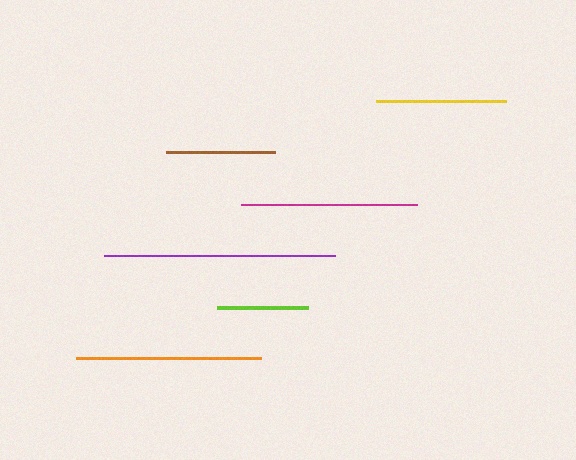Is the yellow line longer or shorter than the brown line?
The yellow line is longer than the brown line.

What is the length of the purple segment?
The purple segment is approximately 231 pixels long.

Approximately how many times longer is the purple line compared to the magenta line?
The purple line is approximately 1.3 times the length of the magenta line.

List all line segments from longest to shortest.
From longest to shortest: purple, orange, magenta, yellow, brown, lime.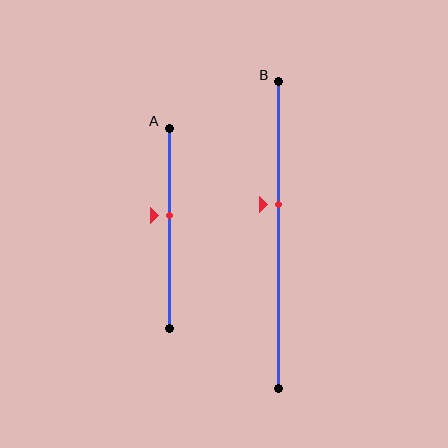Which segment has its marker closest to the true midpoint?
Segment A has its marker closest to the true midpoint.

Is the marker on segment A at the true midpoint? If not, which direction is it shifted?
No, the marker on segment A is shifted upward by about 7% of the segment length.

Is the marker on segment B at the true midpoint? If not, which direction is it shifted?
No, the marker on segment B is shifted upward by about 10% of the segment length.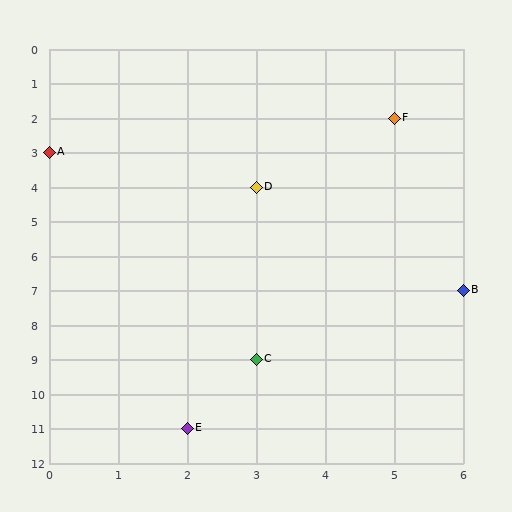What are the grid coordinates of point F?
Point F is at grid coordinates (5, 2).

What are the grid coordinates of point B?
Point B is at grid coordinates (6, 7).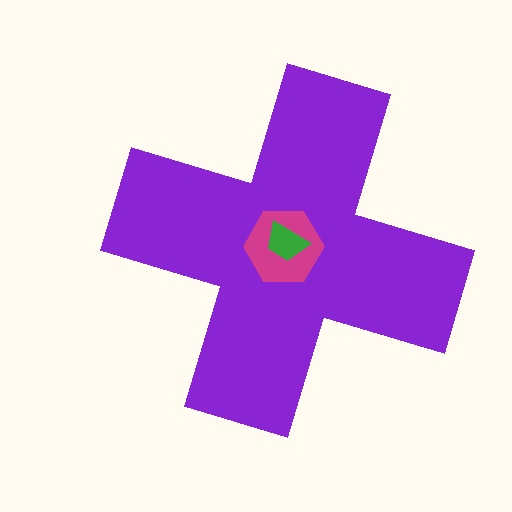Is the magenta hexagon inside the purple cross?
Yes.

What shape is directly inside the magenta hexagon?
The green trapezoid.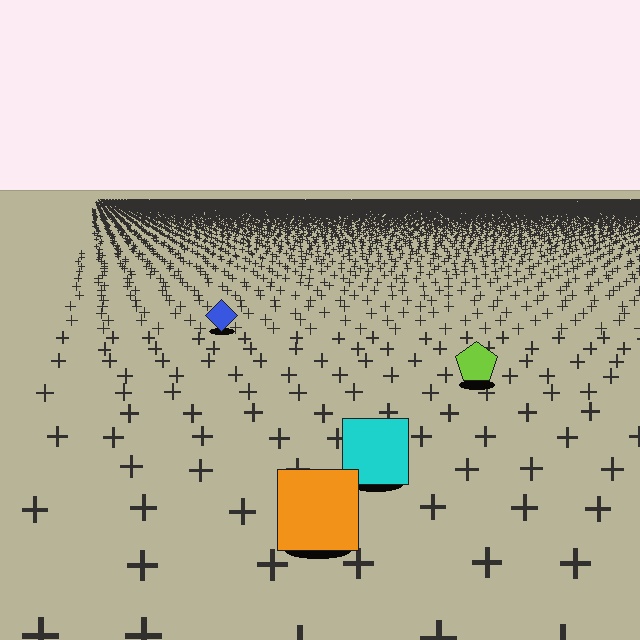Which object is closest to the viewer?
The orange square is closest. The texture marks near it are larger and more spread out.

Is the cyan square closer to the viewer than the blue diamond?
Yes. The cyan square is closer — you can tell from the texture gradient: the ground texture is coarser near it.